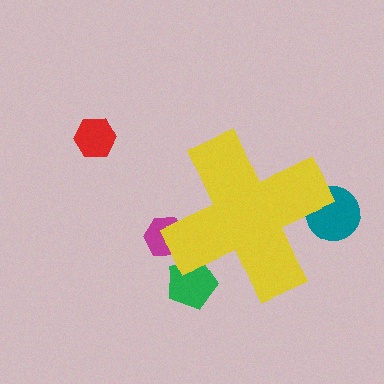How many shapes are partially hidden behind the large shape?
3 shapes are partially hidden.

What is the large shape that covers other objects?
A yellow cross.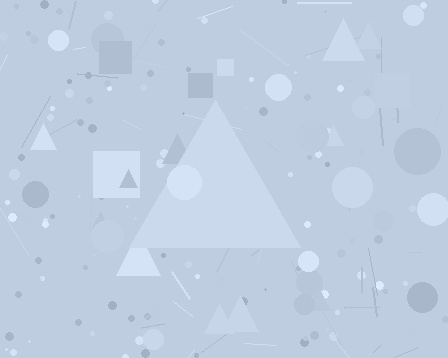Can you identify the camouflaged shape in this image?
The camouflaged shape is a triangle.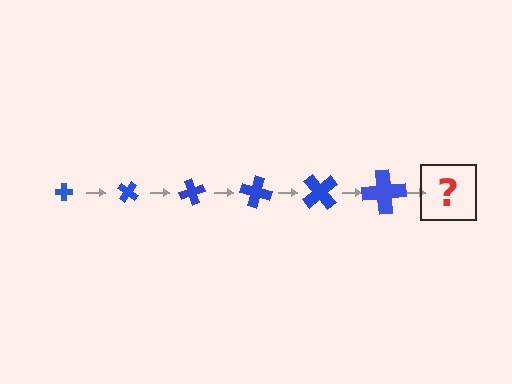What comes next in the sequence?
The next element should be a cross, larger than the previous one and rotated 210 degrees from the start.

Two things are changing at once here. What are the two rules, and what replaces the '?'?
The two rules are that the cross grows larger each step and it rotates 35 degrees each step. The '?' should be a cross, larger than the previous one and rotated 210 degrees from the start.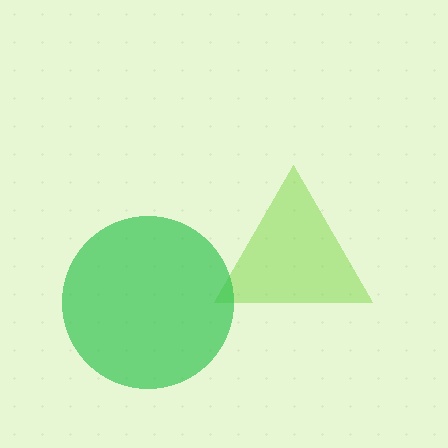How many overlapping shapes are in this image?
There are 2 overlapping shapes in the image.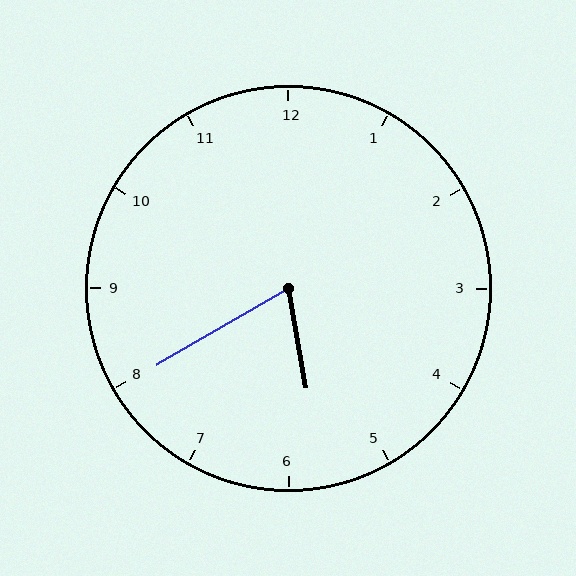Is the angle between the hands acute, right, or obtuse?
It is acute.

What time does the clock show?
5:40.